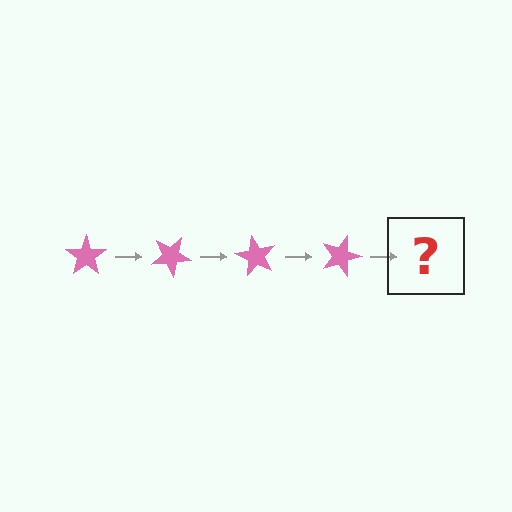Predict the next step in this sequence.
The next step is a pink star rotated 120 degrees.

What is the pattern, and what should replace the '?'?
The pattern is that the star rotates 30 degrees each step. The '?' should be a pink star rotated 120 degrees.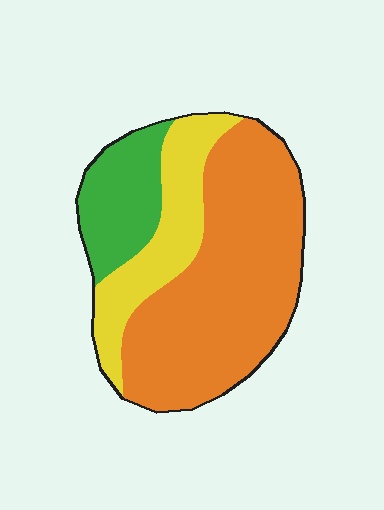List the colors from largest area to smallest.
From largest to smallest: orange, yellow, green.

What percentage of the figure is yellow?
Yellow covers around 25% of the figure.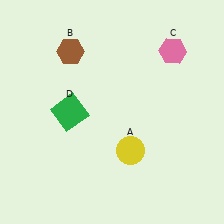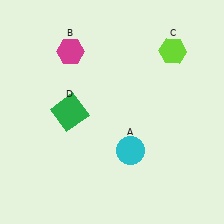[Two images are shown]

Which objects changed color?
A changed from yellow to cyan. B changed from brown to magenta. C changed from pink to lime.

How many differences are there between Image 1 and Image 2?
There are 3 differences between the two images.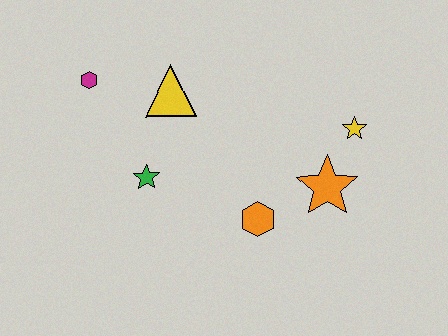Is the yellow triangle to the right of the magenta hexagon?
Yes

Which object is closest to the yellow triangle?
The magenta hexagon is closest to the yellow triangle.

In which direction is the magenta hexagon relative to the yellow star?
The magenta hexagon is to the left of the yellow star.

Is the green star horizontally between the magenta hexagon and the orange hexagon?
Yes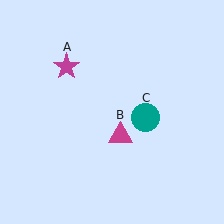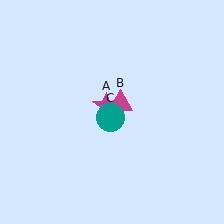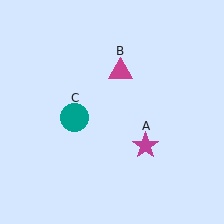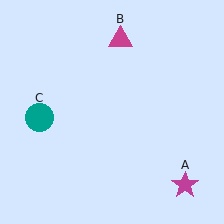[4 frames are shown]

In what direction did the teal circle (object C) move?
The teal circle (object C) moved left.